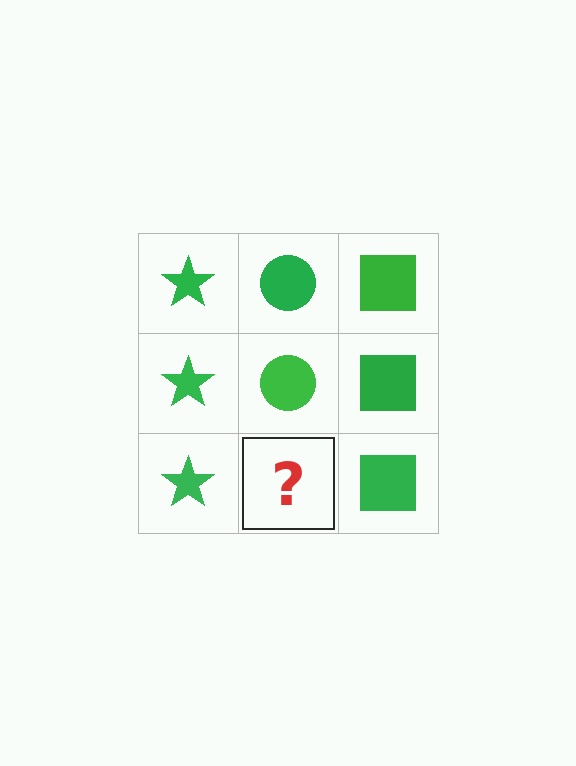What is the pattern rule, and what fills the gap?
The rule is that each column has a consistent shape. The gap should be filled with a green circle.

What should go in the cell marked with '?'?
The missing cell should contain a green circle.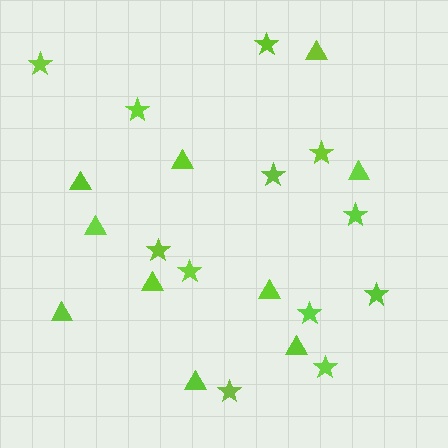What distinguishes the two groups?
There are 2 groups: one group of triangles (10) and one group of stars (12).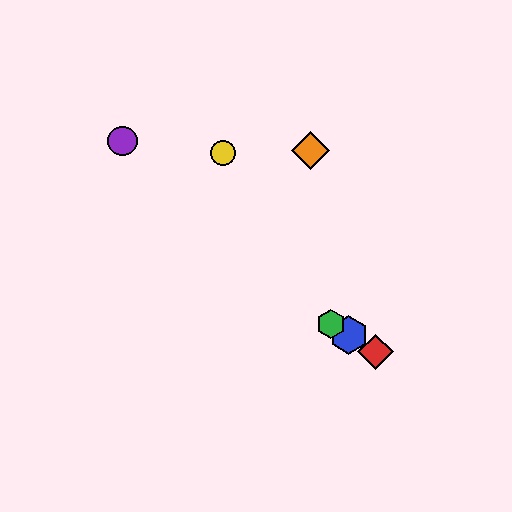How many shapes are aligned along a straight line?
3 shapes (the red diamond, the blue hexagon, the green hexagon) are aligned along a straight line.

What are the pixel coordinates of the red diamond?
The red diamond is at (376, 352).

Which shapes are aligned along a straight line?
The red diamond, the blue hexagon, the green hexagon are aligned along a straight line.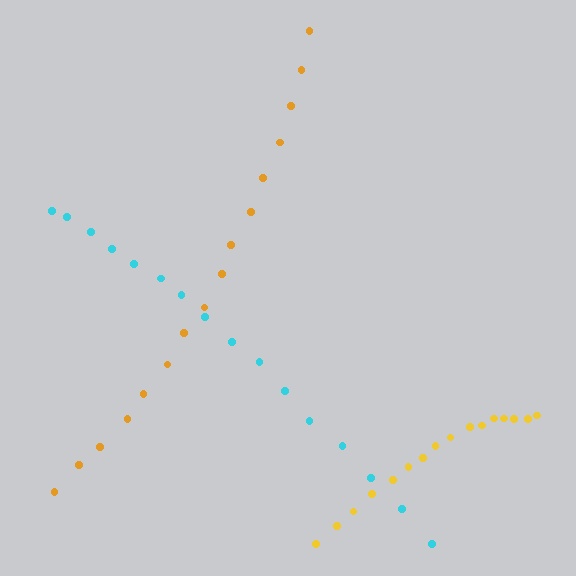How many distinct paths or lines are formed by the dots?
There are 3 distinct paths.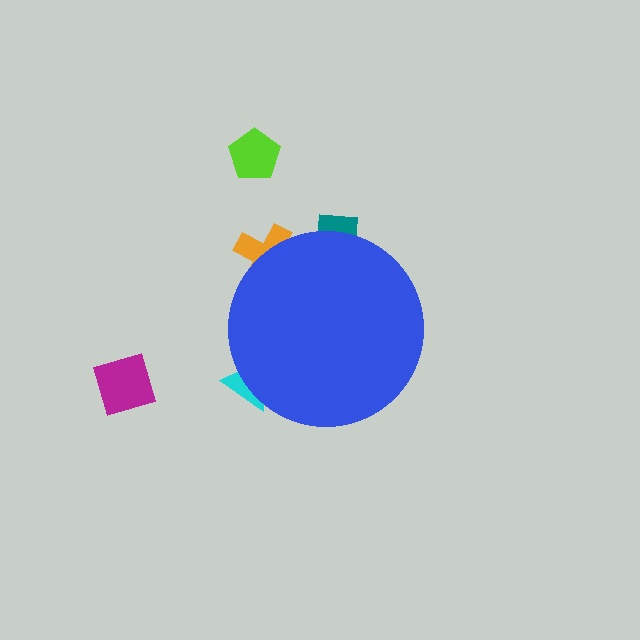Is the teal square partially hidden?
Yes, the teal square is partially hidden behind the blue circle.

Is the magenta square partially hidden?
No, the magenta square is fully visible.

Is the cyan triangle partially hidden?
Yes, the cyan triangle is partially hidden behind the blue circle.